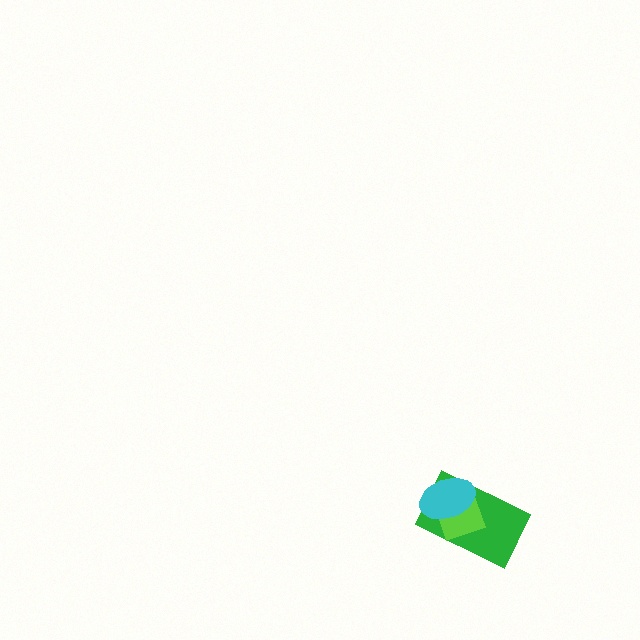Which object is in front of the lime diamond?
The cyan ellipse is in front of the lime diamond.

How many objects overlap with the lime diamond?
2 objects overlap with the lime diamond.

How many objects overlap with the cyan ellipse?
2 objects overlap with the cyan ellipse.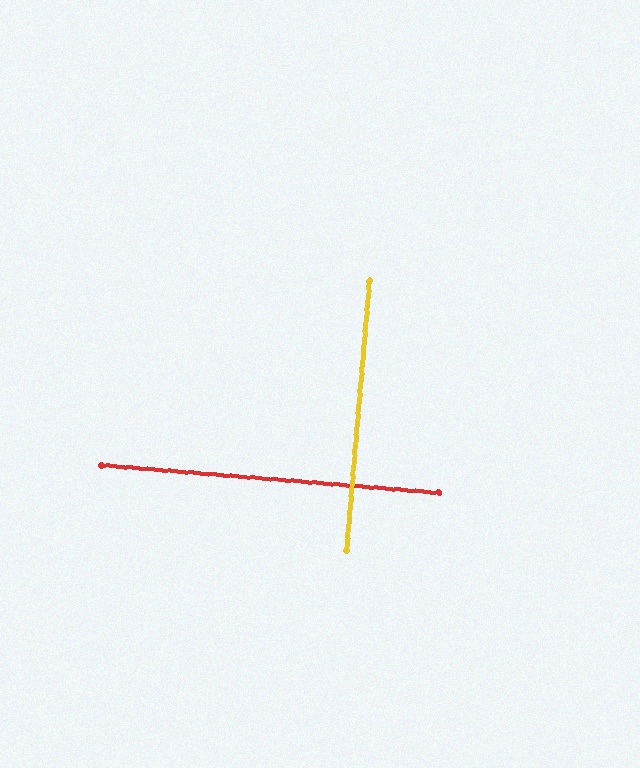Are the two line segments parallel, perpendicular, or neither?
Perpendicular — they meet at approximately 90°.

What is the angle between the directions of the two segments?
Approximately 90 degrees.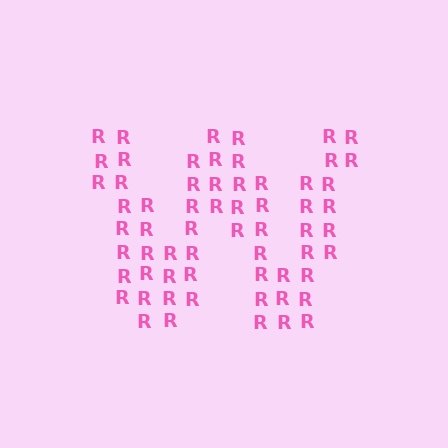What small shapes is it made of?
It is made of small letter R's.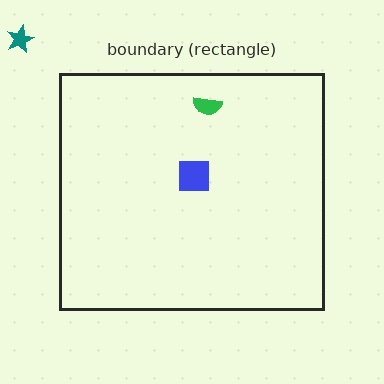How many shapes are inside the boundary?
2 inside, 1 outside.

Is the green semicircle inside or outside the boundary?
Inside.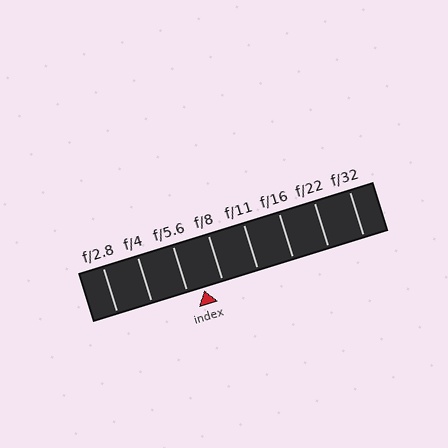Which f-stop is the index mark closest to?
The index mark is closest to f/5.6.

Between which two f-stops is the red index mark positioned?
The index mark is between f/5.6 and f/8.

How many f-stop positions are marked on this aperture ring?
There are 8 f-stop positions marked.